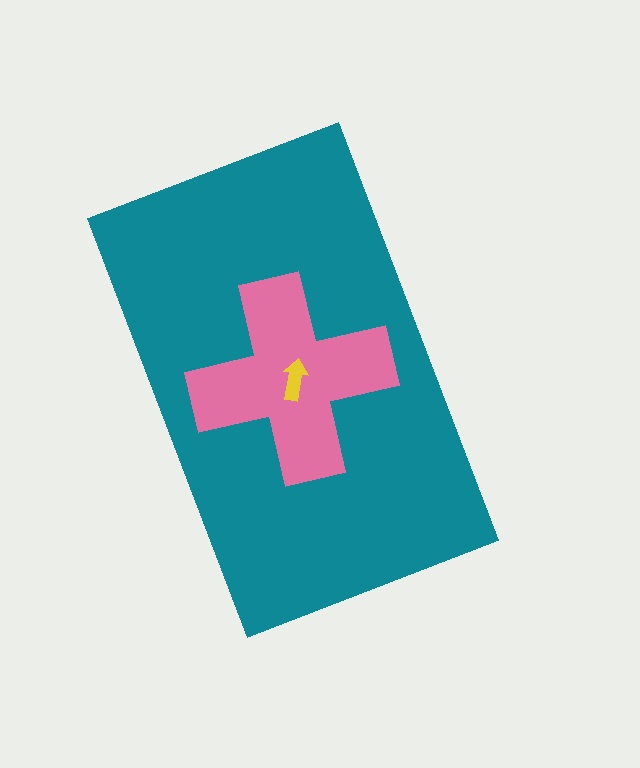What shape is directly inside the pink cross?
The yellow arrow.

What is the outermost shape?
The teal rectangle.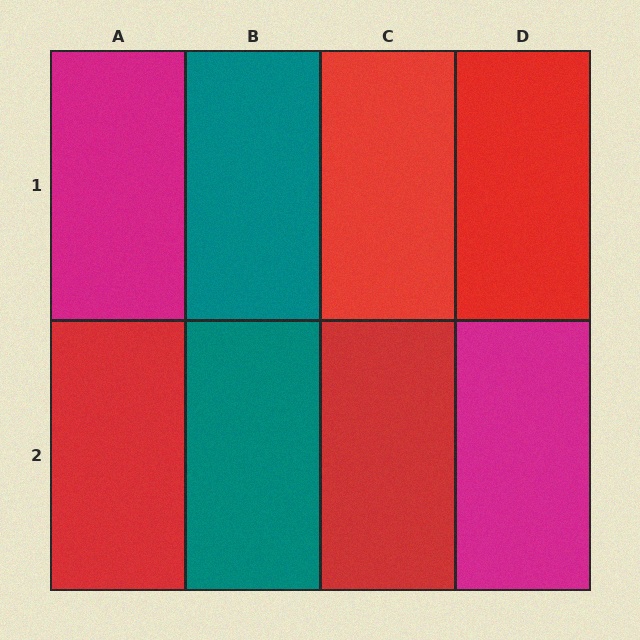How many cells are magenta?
2 cells are magenta.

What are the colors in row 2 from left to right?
Red, teal, red, magenta.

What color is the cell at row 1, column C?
Red.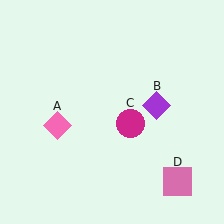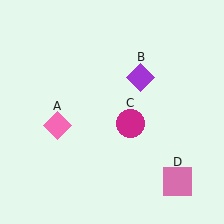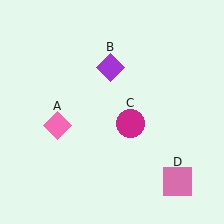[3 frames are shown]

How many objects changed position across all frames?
1 object changed position: purple diamond (object B).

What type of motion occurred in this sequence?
The purple diamond (object B) rotated counterclockwise around the center of the scene.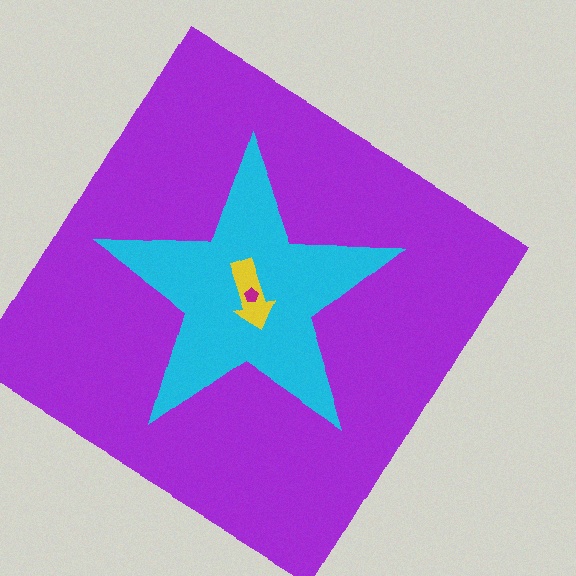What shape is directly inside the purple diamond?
The cyan star.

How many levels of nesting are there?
4.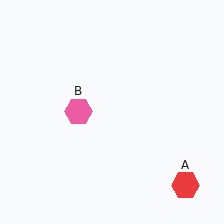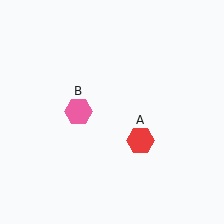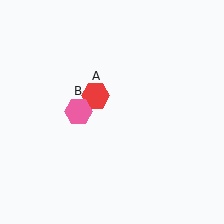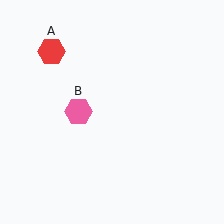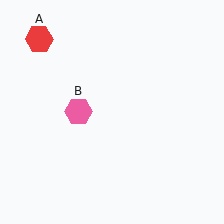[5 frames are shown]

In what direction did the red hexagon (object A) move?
The red hexagon (object A) moved up and to the left.